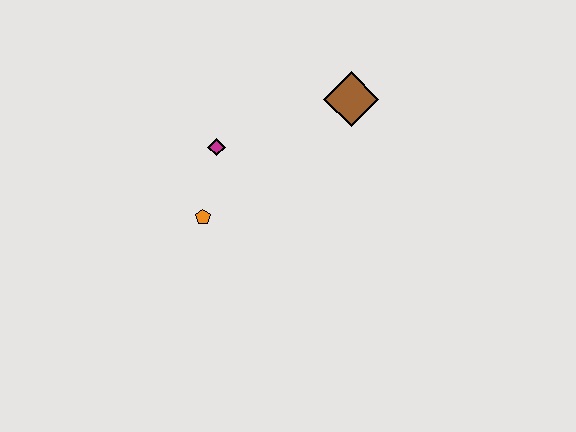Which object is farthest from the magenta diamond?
The brown diamond is farthest from the magenta diamond.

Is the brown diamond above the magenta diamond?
Yes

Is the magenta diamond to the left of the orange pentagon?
No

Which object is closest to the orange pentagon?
The magenta diamond is closest to the orange pentagon.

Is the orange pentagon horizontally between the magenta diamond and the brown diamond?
No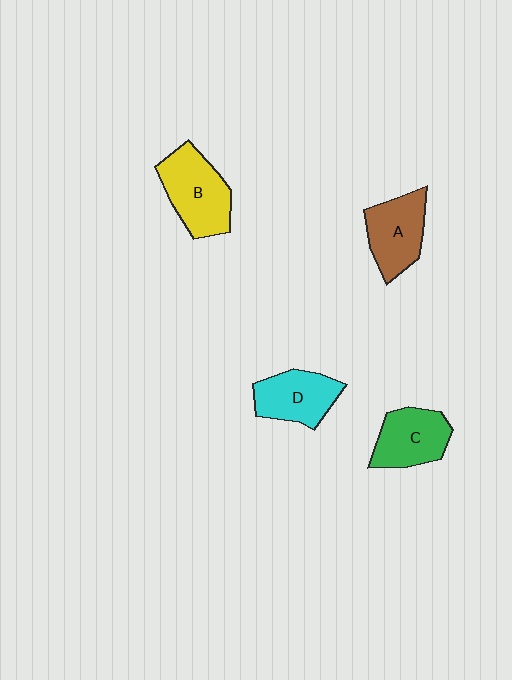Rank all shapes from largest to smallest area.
From largest to smallest: B (yellow), A (brown), C (green), D (cyan).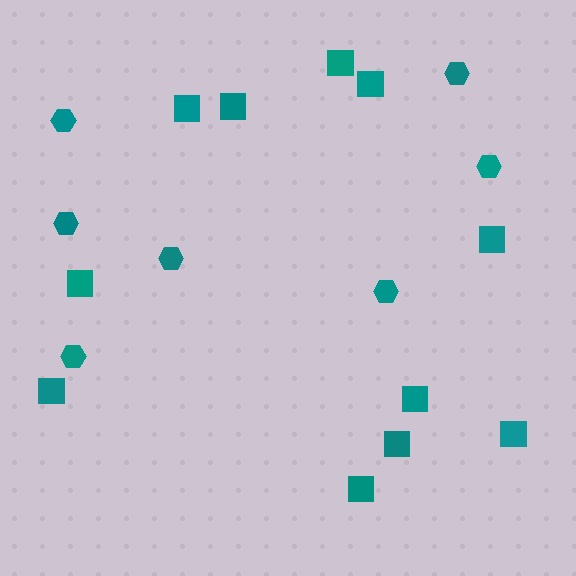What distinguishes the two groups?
There are 2 groups: one group of hexagons (7) and one group of squares (11).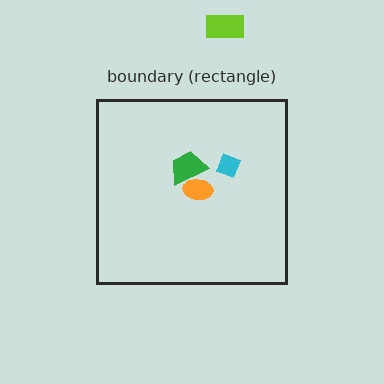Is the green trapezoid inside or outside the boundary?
Inside.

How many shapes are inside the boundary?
3 inside, 1 outside.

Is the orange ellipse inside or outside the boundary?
Inside.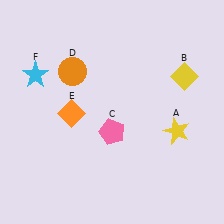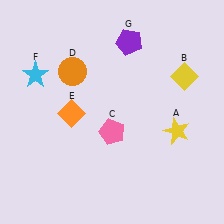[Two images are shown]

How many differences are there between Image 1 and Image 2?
There is 1 difference between the two images.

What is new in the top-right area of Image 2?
A purple pentagon (G) was added in the top-right area of Image 2.